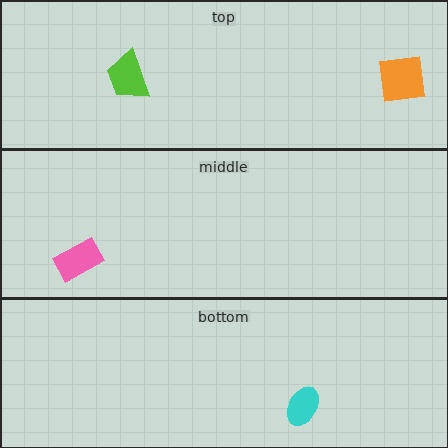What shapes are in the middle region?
The pink rectangle.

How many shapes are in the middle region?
1.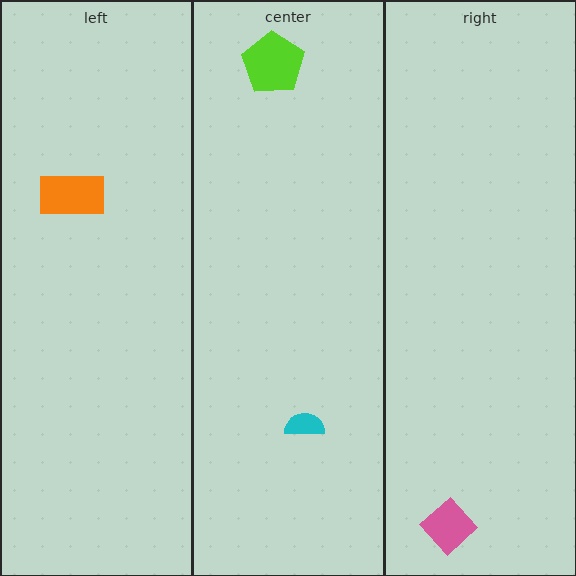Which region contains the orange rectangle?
The left region.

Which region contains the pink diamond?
The right region.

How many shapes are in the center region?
2.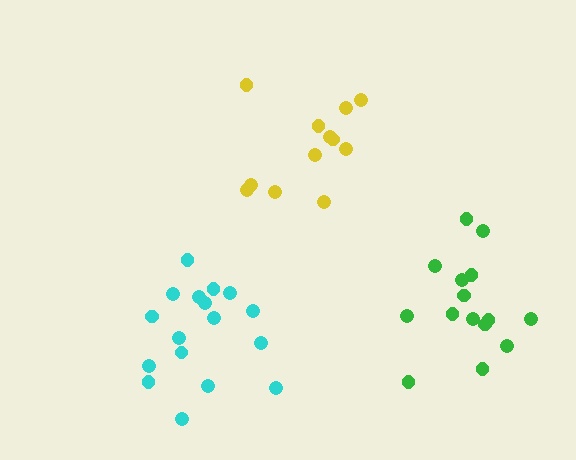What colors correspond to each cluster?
The clusters are colored: cyan, green, yellow.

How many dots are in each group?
Group 1: 17 dots, Group 2: 15 dots, Group 3: 12 dots (44 total).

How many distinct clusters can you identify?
There are 3 distinct clusters.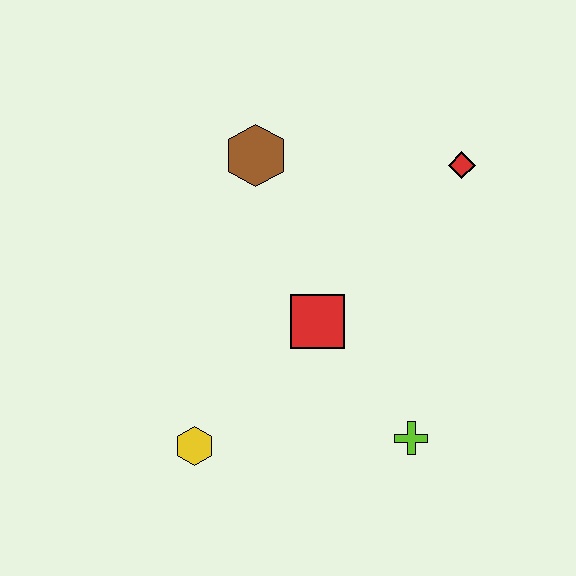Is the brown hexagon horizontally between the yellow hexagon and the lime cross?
Yes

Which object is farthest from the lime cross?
The brown hexagon is farthest from the lime cross.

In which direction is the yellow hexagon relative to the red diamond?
The yellow hexagon is below the red diamond.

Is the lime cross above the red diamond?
No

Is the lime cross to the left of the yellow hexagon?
No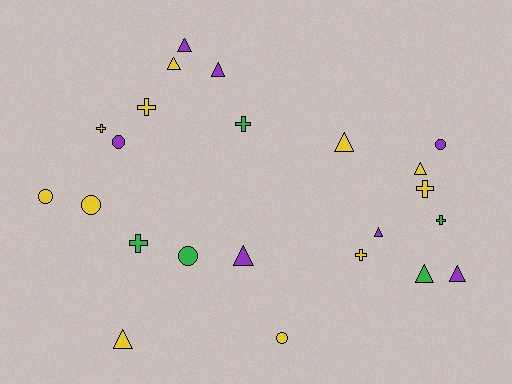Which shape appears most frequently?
Triangle, with 10 objects.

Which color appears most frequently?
Yellow, with 11 objects.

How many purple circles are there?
There are 2 purple circles.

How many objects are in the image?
There are 23 objects.